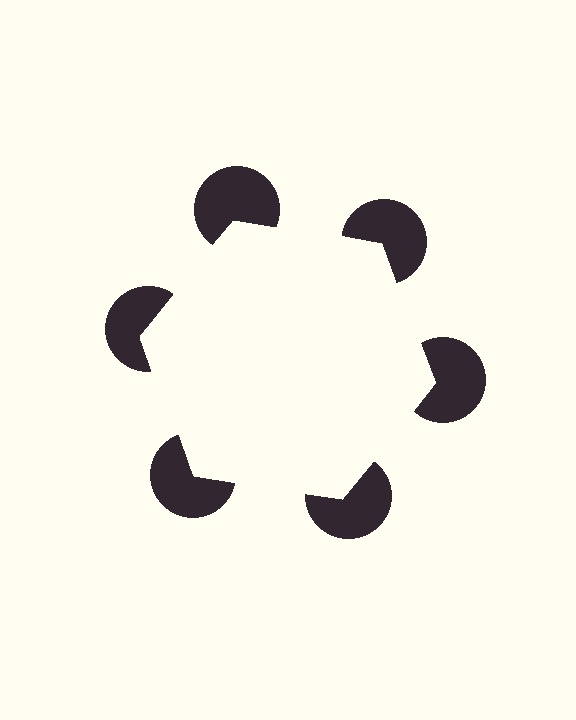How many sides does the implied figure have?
6 sides.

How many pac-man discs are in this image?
There are 6 — one at each vertex of the illusory hexagon.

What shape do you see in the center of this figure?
An illusory hexagon — its edges are inferred from the aligned wedge cuts in the pac-man discs, not physically drawn.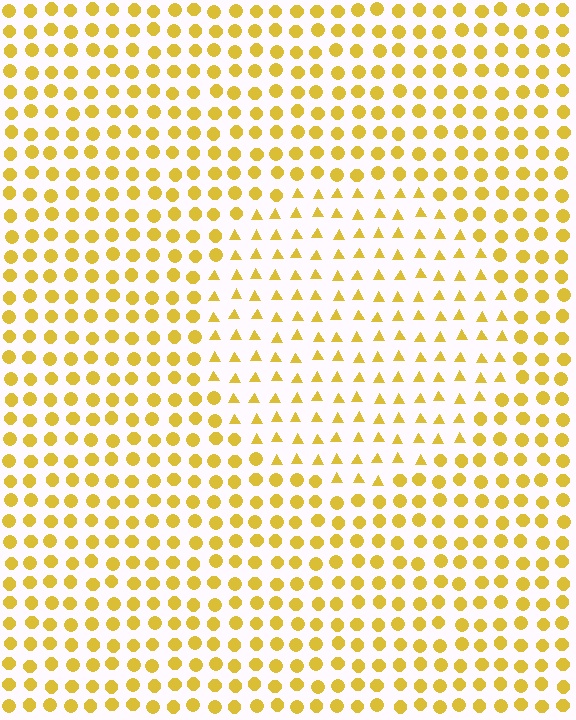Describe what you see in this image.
The image is filled with small yellow elements arranged in a uniform grid. A circle-shaped region contains triangles, while the surrounding area contains circles. The boundary is defined purely by the change in element shape.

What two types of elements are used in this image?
The image uses triangles inside the circle region and circles outside it.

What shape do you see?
I see a circle.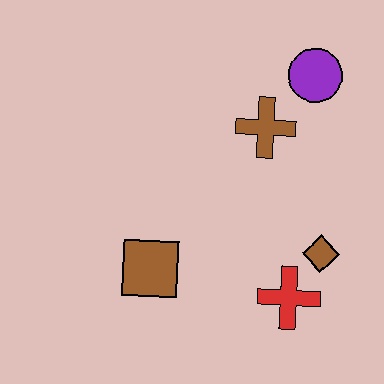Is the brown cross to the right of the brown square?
Yes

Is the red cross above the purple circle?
No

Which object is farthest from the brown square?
The purple circle is farthest from the brown square.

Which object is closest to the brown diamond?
The red cross is closest to the brown diamond.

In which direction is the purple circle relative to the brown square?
The purple circle is above the brown square.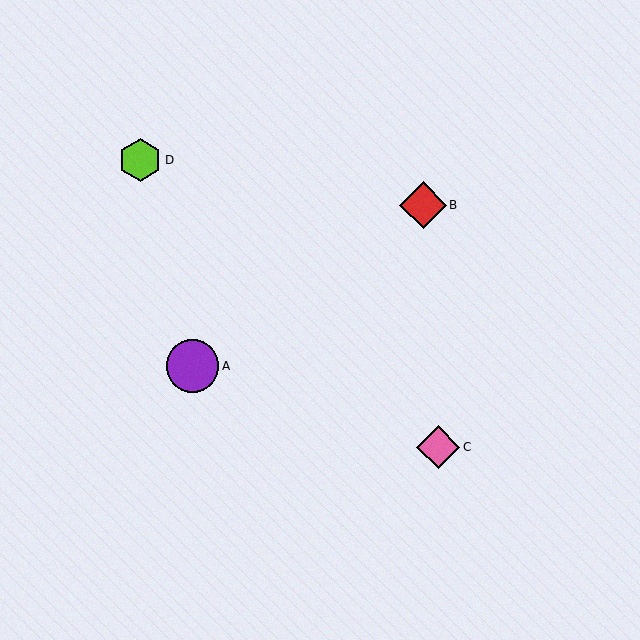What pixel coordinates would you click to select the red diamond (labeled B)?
Click at (423, 205) to select the red diamond B.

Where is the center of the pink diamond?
The center of the pink diamond is at (438, 447).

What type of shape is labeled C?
Shape C is a pink diamond.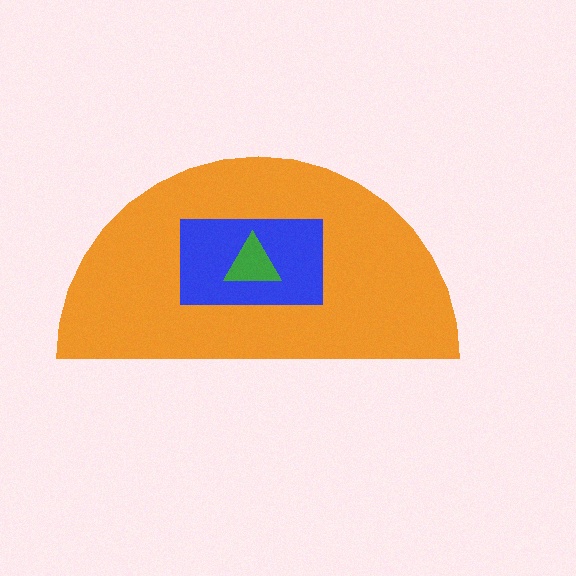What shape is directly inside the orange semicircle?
The blue rectangle.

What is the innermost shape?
The green triangle.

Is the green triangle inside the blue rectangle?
Yes.